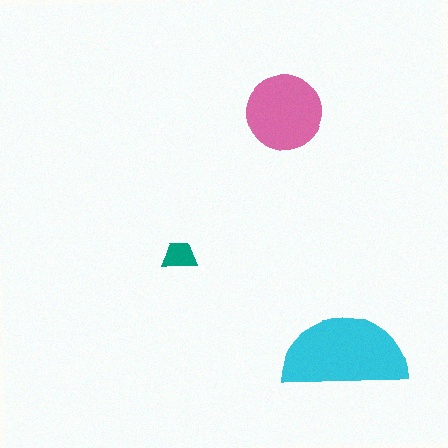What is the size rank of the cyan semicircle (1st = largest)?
1st.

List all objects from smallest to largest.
The teal trapezoid, the pink circle, the cyan semicircle.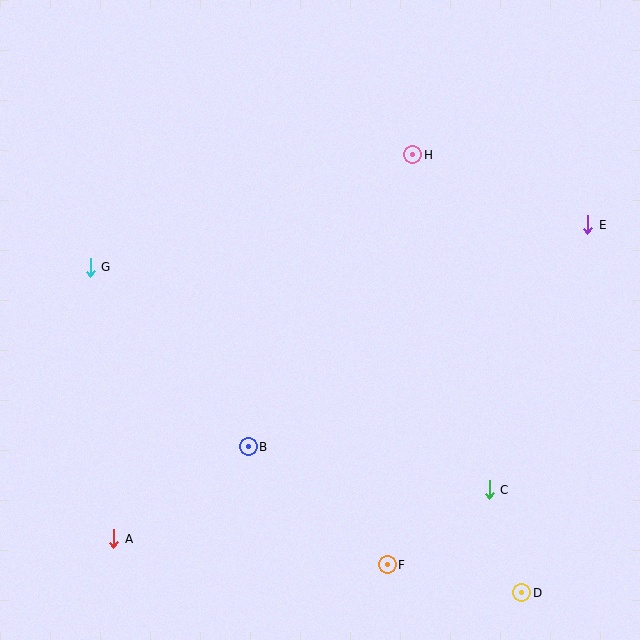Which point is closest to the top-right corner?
Point E is closest to the top-right corner.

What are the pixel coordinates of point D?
Point D is at (522, 593).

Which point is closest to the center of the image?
Point B at (248, 447) is closest to the center.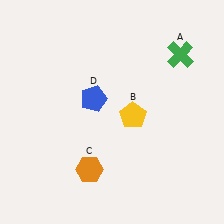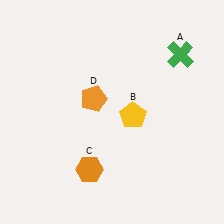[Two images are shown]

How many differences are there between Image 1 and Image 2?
There is 1 difference between the two images.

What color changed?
The pentagon (D) changed from blue in Image 1 to orange in Image 2.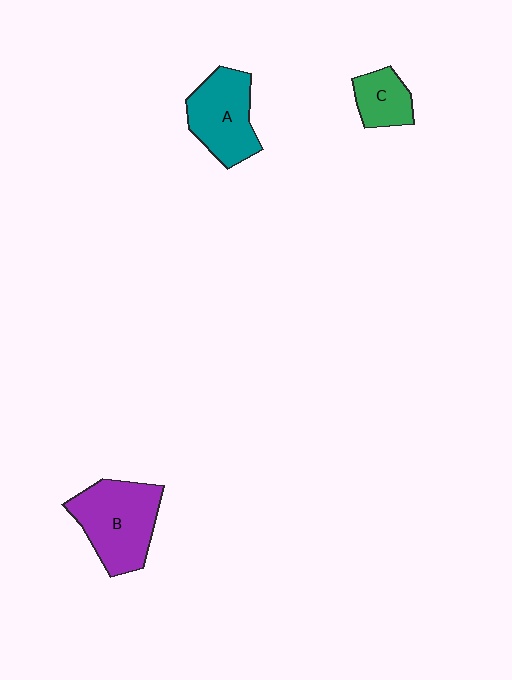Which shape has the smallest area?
Shape C (green).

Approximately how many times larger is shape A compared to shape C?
Approximately 1.8 times.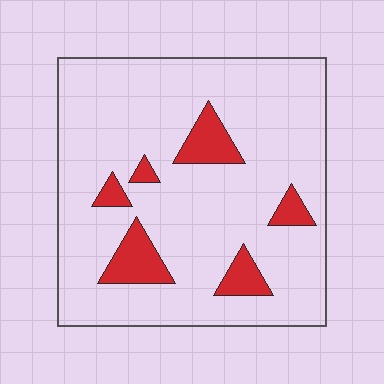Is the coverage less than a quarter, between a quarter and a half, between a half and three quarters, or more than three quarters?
Less than a quarter.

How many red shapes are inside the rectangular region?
6.